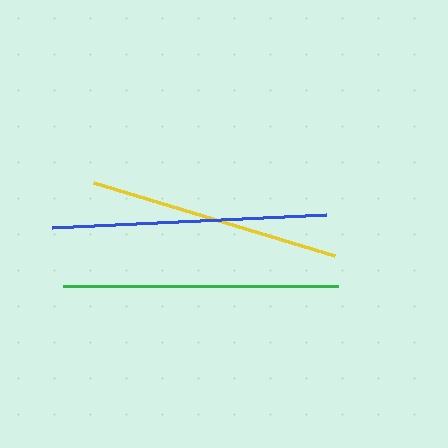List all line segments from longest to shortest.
From longest to shortest: green, blue, yellow.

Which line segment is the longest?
The green line is the longest at approximately 275 pixels.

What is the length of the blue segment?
The blue segment is approximately 274 pixels long.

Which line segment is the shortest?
The yellow line is the shortest at approximately 251 pixels.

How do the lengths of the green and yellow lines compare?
The green and yellow lines are approximately the same length.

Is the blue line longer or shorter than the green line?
The green line is longer than the blue line.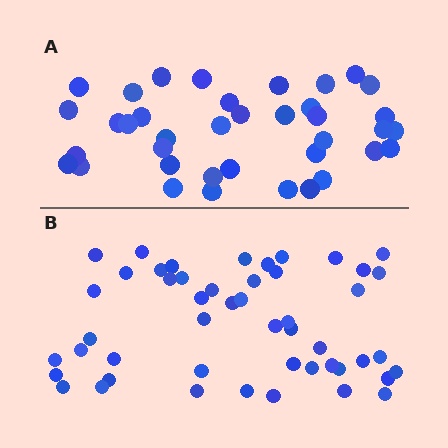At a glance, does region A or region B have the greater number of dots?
Region B (the bottom region) has more dots.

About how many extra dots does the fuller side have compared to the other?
Region B has roughly 12 or so more dots than region A.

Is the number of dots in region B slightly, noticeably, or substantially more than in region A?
Region B has noticeably more, but not dramatically so. The ratio is roughly 1.3 to 1.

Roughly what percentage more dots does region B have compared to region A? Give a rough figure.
About 30% more.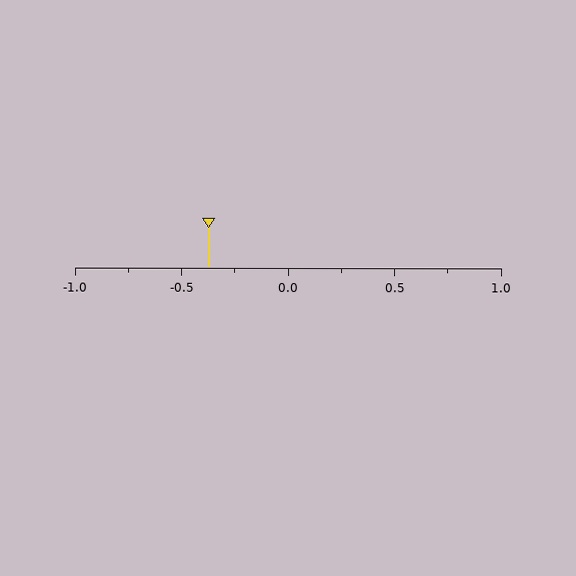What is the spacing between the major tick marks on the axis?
The major ticks are spaced 0.5 apart.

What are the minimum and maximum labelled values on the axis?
The axis runs from -1.0 to 1.0.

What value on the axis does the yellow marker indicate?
The marker indicates approximately -0.38.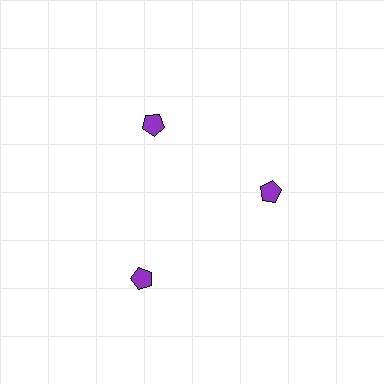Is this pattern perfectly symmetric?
No. The 3 purple pentagons are arranged in a ring, but one element near the 7 o'clock position is pushed outward from the center, breaking the 3-fold rotational symmetry.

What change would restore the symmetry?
The symmetry would be restored by moving it inward, back onto the ring so that all 3 pentagons sit at equal angles and equal distance from the center.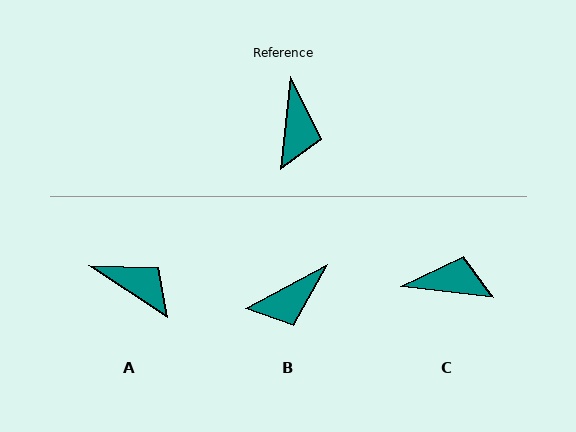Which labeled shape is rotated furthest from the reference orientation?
C, about 89 degrees away.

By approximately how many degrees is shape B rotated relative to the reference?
Approximately 56 degrees clockwise.